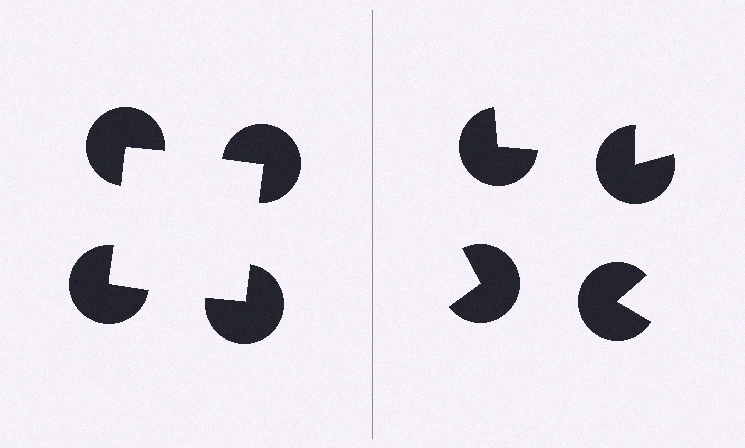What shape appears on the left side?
An illusory square.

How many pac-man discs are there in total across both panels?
8 — 4 on each side.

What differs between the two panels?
The pac-man discs are positioned identically on both sides; only the wedge orientations differ. On the left they align to a square; on the right they are misaligned.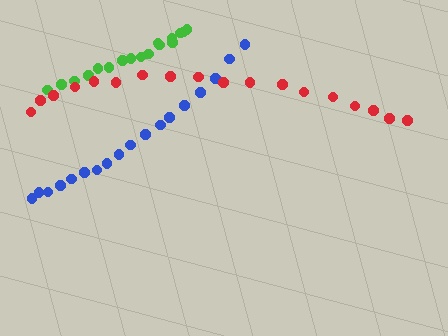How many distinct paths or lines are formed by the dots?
There are 3 distinct paths.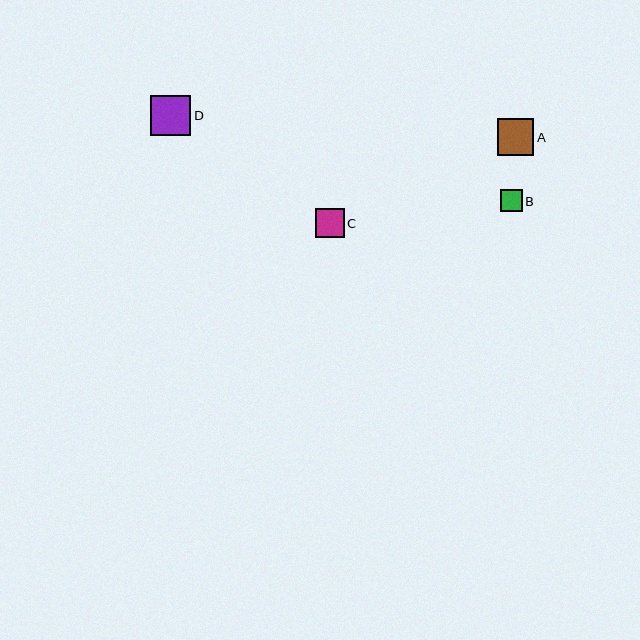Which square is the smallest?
Square B is the smallest with a size of approximately 22 pixels.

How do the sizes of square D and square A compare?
Square D and square A are approximately the same size.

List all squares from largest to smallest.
From largest to smallest: D, A, C, B.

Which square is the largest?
Square D is the largest with a size of approximately 40 pixels.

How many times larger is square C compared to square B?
Square C is approximately 1.3 times the size of square B.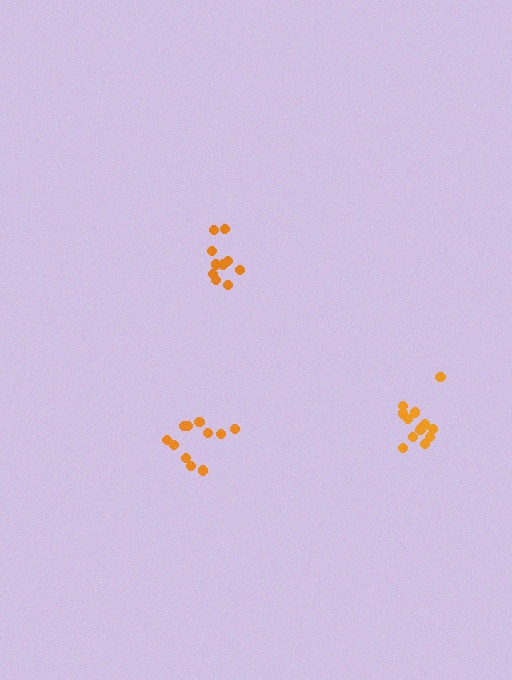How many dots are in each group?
Group 1: 10 dots, Group 2: 13 dots, Group 3: 12 dots (35 total).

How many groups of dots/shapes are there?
There are 3 groups.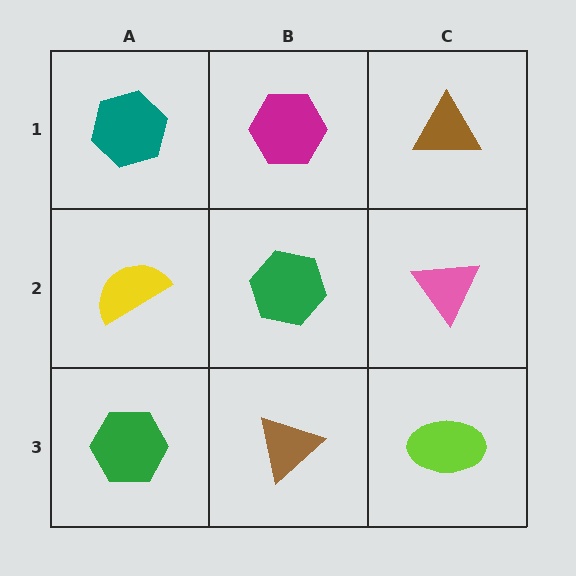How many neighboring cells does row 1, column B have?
3.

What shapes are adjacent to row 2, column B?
A magenta hexagon (row 1, column B), a brown triangle (row 3, column B), a yellow semicircle (row 2, column A), a pink triangle (row 2, column C).